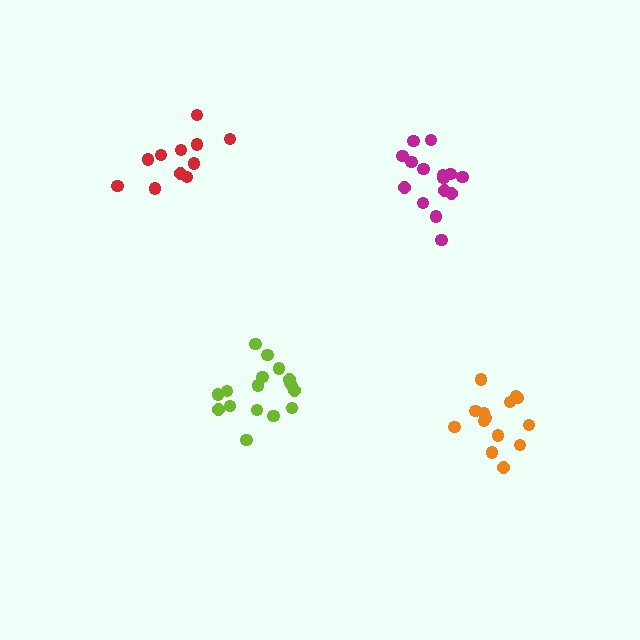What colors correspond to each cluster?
The clusters are colored: orange, lime, red, magenta.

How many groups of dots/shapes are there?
There are 4 groups.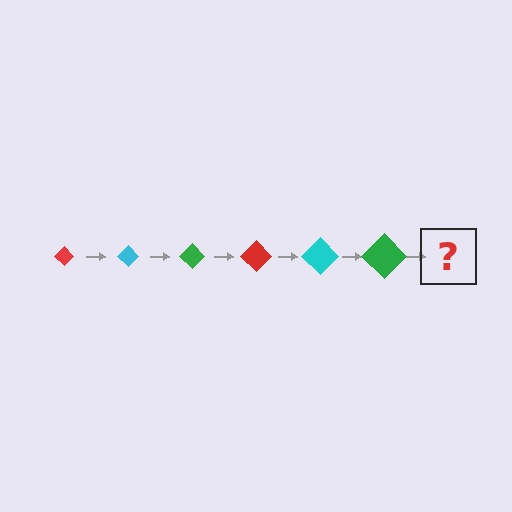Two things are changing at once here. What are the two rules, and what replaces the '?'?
The two rules are that the diamond grows larger each step and the color cycles through red, cyan, and green. The '?' should be a red diamond, larger than the previous one.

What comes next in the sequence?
The next element should be a red diamond, larger than the previous one.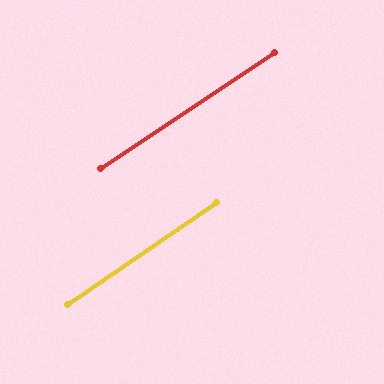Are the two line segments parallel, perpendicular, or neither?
Parallel — their directions differ by only 0.6°.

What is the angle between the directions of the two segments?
Approximately 1 degree.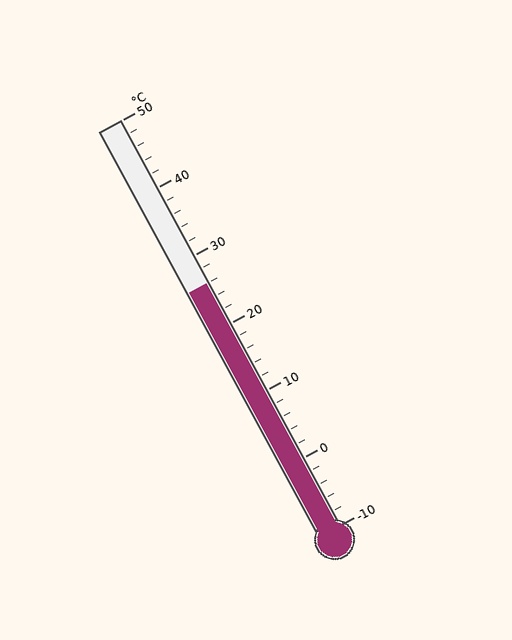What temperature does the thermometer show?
The thermometer shows approximately 26°C.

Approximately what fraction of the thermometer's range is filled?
The thermometer is filled to approximately 60% of its range.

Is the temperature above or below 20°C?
The temperature is above 20°C.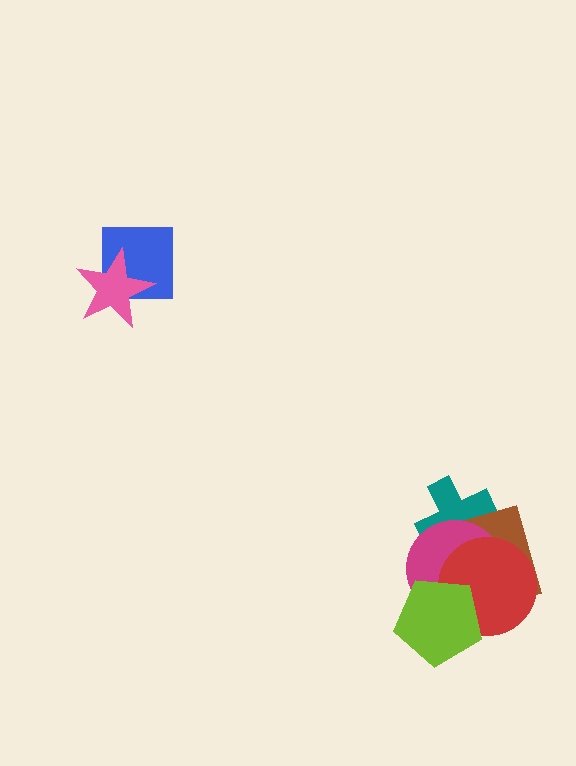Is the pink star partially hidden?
No, no other shape covers it.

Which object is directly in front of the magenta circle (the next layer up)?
The red circle is directly in front of the magenta circle.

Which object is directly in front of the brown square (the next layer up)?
The magenta circle is directly in front of the brown square.